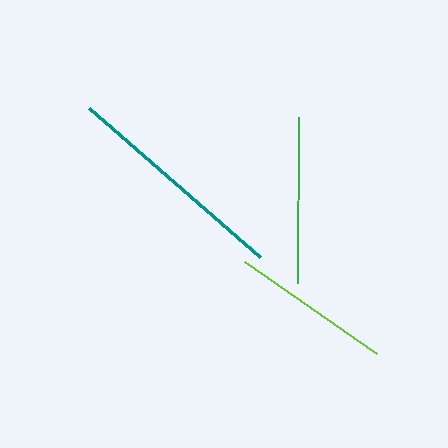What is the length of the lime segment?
The lime segment is approximately 161 pixels long.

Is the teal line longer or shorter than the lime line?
The teal line is longer than the lime line.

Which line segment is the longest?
The teal line is the longest at approximately 227 pixels.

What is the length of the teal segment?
The teal segment is approximately 227 pixels long.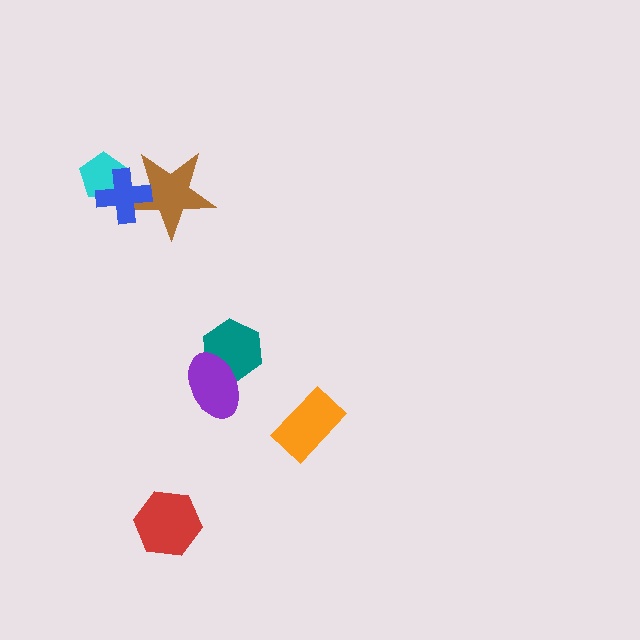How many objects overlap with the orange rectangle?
0 objects overlap with the orange rectangle.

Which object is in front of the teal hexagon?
The purple ellipse is in front of the teal hexagon.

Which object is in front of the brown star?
The blue cross is in front of the brown star.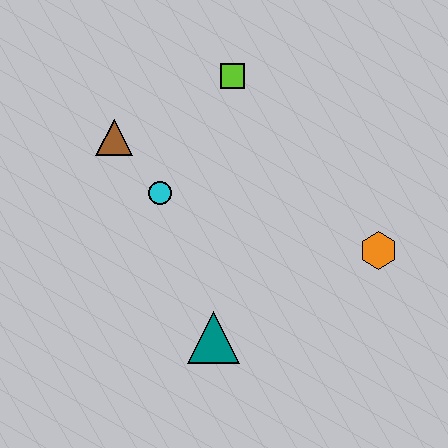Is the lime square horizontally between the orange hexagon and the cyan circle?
Yes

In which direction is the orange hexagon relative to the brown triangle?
The orange hexagon is to the right of the brown triangle.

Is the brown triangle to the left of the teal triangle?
Yes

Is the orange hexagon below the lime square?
Yes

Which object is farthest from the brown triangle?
The orange hexagon is farthest from the brown triangle.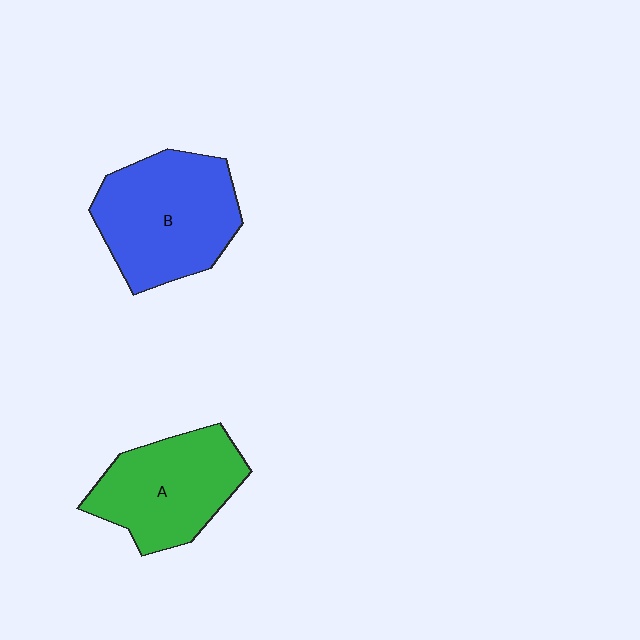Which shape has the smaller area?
Shape A (green).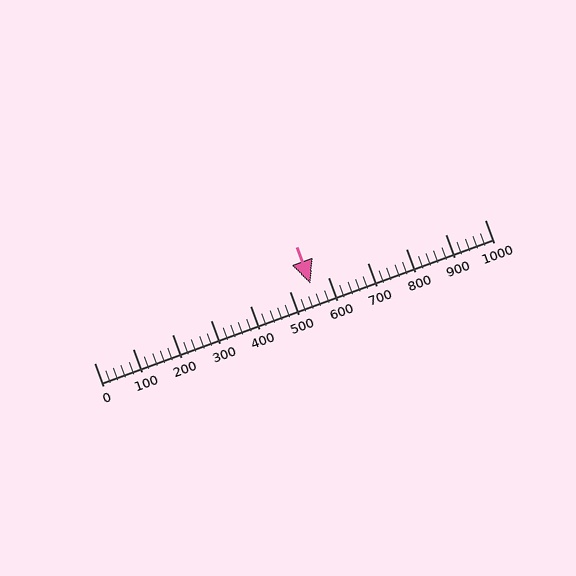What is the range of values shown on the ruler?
The ruler shows values from 0 to 1000.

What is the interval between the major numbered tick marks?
The major tick marks are spaced 100 units apart.